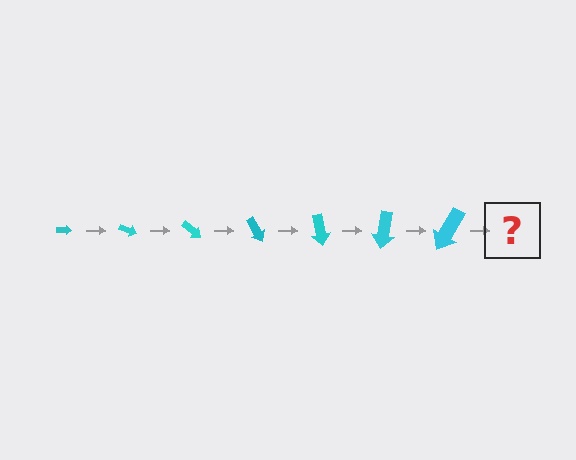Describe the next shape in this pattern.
It should be an arrow, larger than the previous one and rotated 140 degrees from the start.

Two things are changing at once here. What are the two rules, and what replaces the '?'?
The two rules are that the arrow grows larger each step and it rotates 20 degrees each step. The '?' should be an arrow, larger than the previous one and rotated 140 degrees from the start.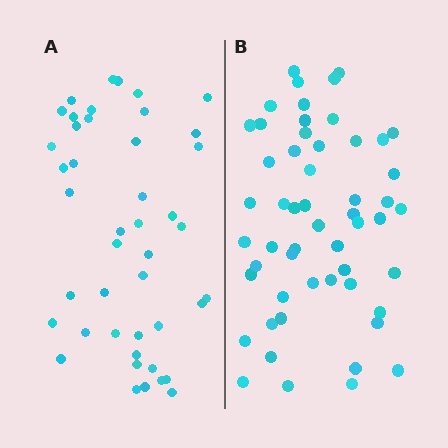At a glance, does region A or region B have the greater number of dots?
Region B (the right region) has more dots.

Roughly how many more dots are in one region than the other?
Region B has roughly 10 or so more dots than region A.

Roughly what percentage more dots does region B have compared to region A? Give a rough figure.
About 25% more.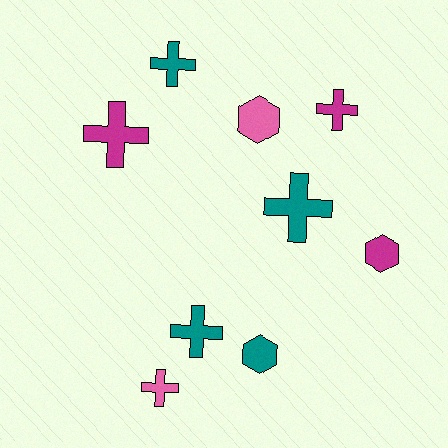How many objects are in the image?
There are 9 objects.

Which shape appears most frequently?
Cross, with 6 objects.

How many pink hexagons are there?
There is 1 pink hexagon.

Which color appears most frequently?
Teal, with 4 objects.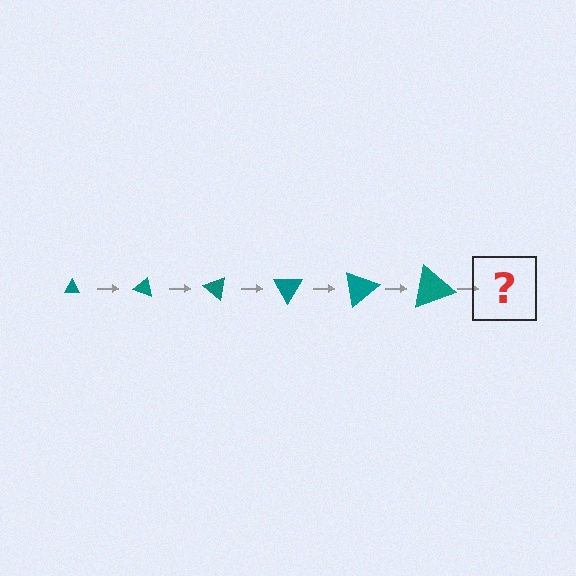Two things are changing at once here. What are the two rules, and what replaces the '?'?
The two rules are that the triangle grows larger each step and it rotates 20 degrees each step. The '?' should be a triangle, larger than the previous one and rotated 120 degrees from the start.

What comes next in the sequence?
The next element should be a triangle, larger than the previous one and rotated 120 degrees from the start.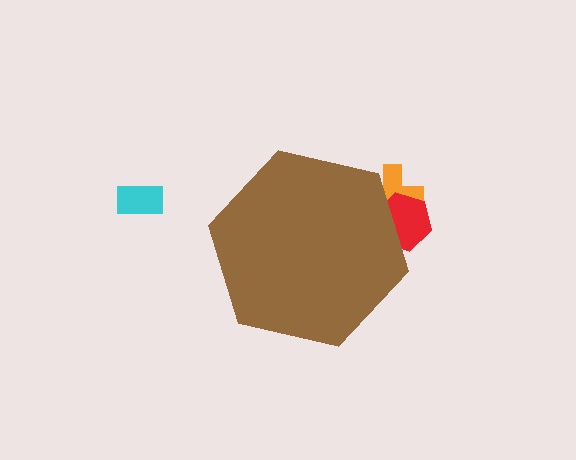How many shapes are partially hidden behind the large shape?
2 shapes are partially hidden.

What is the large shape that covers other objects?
A brown hexagon.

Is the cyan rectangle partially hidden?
No, the cyan rectangle is fully visible.